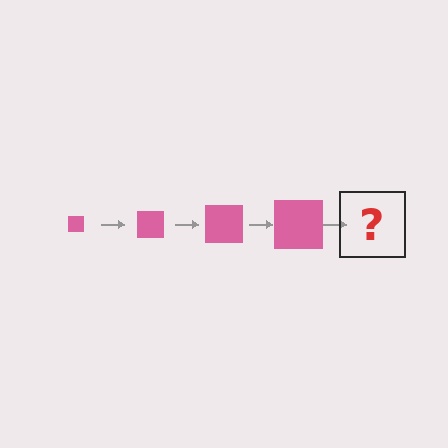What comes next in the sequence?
The next element should be a pink square, larger than the previous one.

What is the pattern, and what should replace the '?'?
The pattern is that the square gets progressively larger each step. The '?' should be a pink square, larger than the previous one.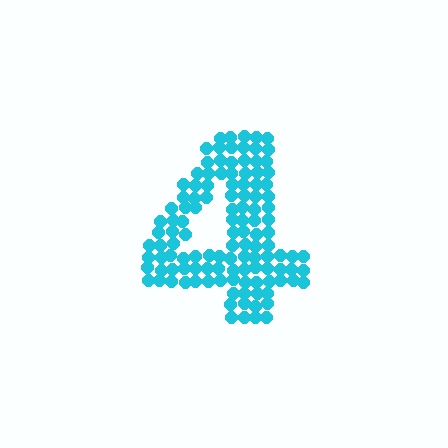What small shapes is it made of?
It is made of small circles.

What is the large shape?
The large shape is the digit 4.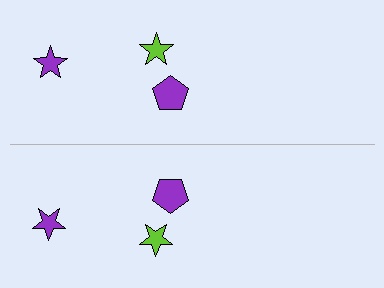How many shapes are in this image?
There are 6 shapes in this image.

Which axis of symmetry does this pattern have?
The pattern has a horizontal axis of symmetry running through the center of the image.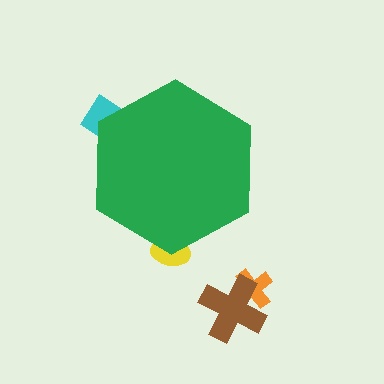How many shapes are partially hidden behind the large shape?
2 shapes are partially hidden.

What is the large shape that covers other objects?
A green hexagon.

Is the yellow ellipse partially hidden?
Yes, the yellow ellipse is partially hidden behind the green hexagon.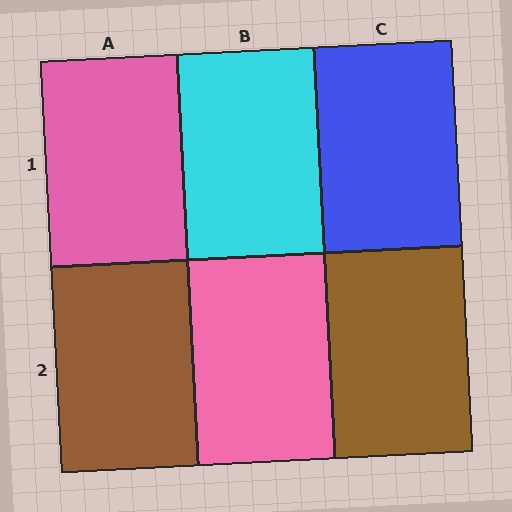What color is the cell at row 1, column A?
Pink.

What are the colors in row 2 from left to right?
Brown, pink, brown.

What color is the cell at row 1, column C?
Blue.